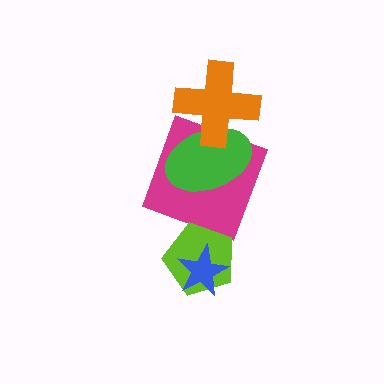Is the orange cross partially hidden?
No, no other shape covers it.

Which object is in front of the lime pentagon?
The blue star is in front of the lime pentagon.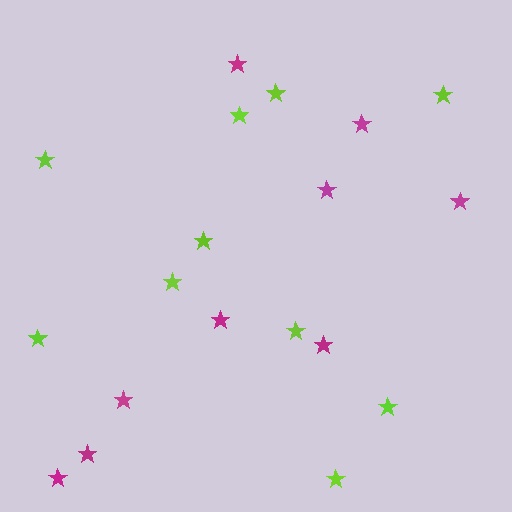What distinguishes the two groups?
There are 2 groups: one group of lime stars (10) and one group of magenta stars (9).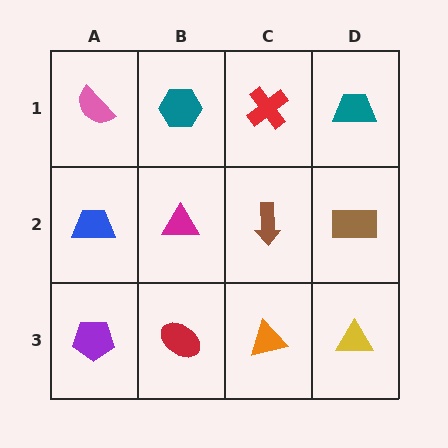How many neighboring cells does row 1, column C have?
3.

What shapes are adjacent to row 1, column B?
A magenta triangle (row 2, column B), a pink semicircle (row 1, column A), a red cross (row 1, column C).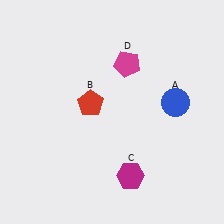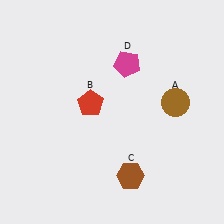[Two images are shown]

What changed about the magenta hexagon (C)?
In Image 1, C is magenta. In Image 2, it changed to brown.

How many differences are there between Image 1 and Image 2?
There are 2 differences between the two images.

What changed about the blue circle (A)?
In Image 1, A is blue. In Image 2, it changed to brown.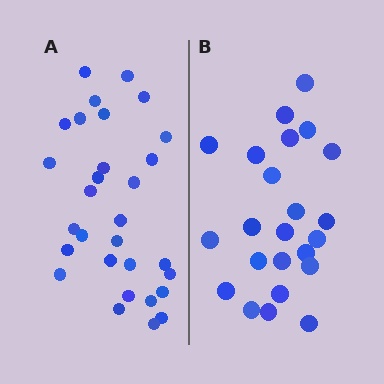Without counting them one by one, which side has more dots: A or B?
Region A (the left region) has more dots.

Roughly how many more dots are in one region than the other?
Region A has roughly 8 or so more dots than region B.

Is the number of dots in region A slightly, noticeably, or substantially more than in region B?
Region A has noticeably more, but not dramatically so. The ratio is roughly 1.3 to 1.